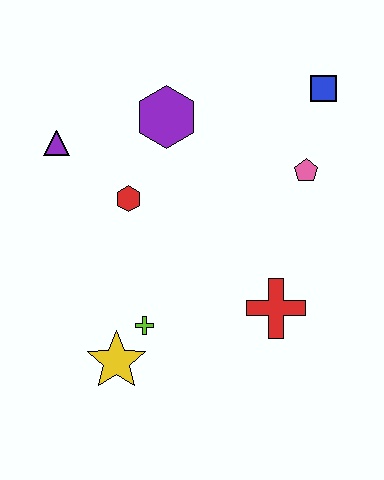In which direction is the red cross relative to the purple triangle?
The red cross is to the right of the purple triangle.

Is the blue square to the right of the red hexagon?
Yes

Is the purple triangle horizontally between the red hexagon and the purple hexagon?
No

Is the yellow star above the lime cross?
No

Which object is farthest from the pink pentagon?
The yellow star is farthest from the pink pentagon.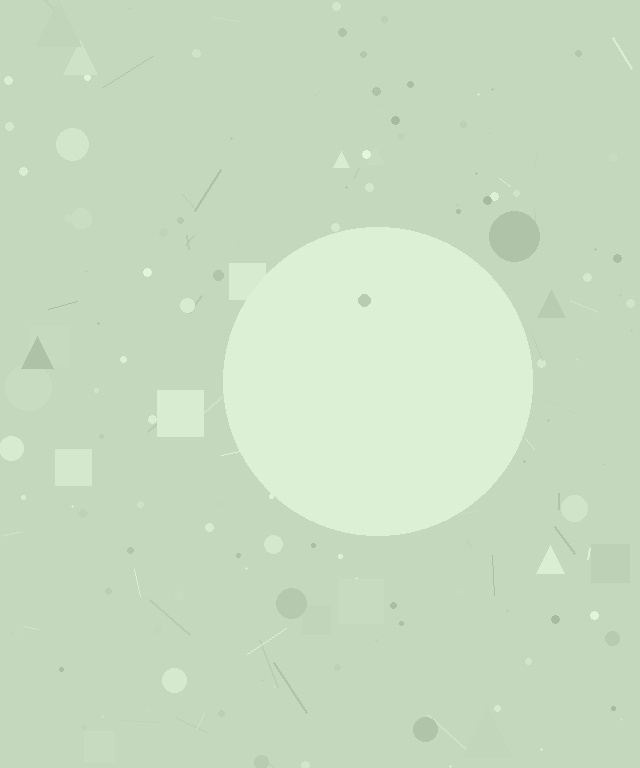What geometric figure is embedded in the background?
A circle is embedded in the background.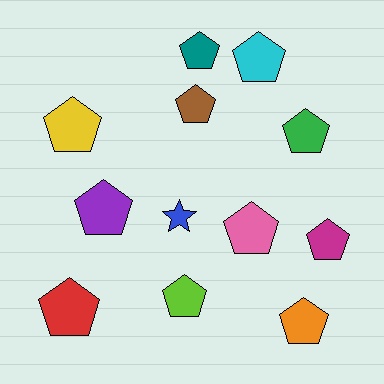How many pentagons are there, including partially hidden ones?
There are 11 pentagons.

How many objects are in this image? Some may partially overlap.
There are 12 objects.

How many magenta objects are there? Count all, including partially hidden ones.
There is 1 magenta object.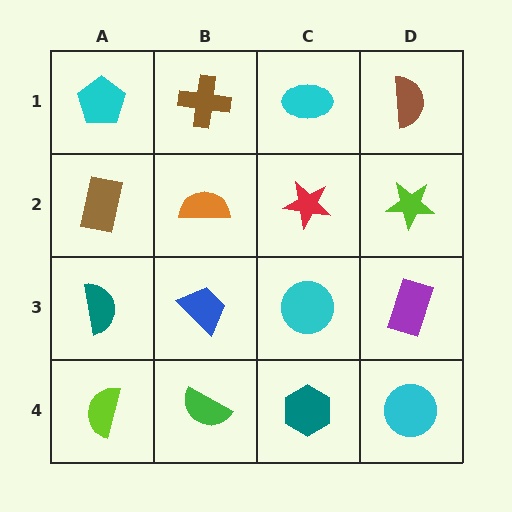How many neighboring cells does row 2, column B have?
4.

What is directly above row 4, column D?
A purple rectangle.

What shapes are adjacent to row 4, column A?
A teal semicircle (row 3, column A), a green semicircle (row 4, column B).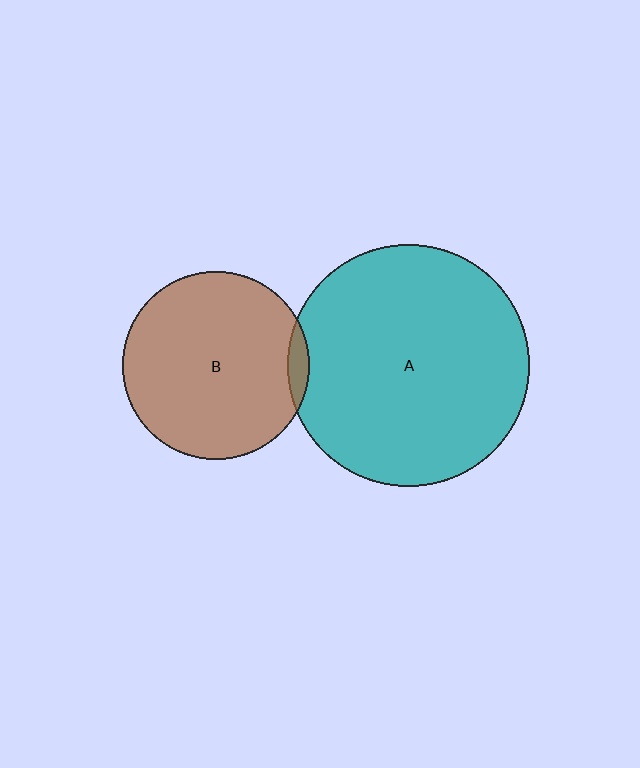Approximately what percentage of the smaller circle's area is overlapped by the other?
Approximately 5%.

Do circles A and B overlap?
Yes.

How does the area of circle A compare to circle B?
Approximately 1.7 times.